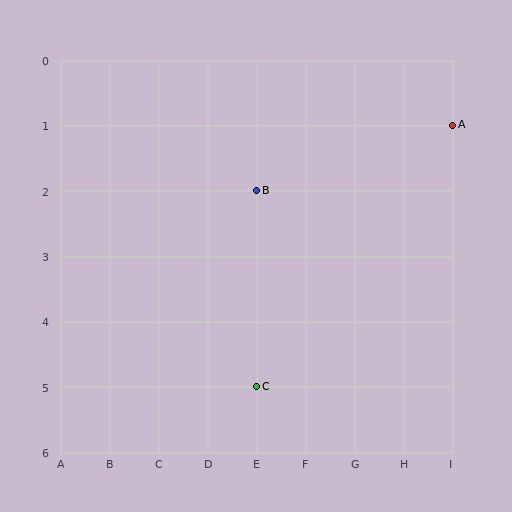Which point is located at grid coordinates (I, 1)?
Point A is at (I, 1).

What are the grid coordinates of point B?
Point B is at grid coordinates (E, 2).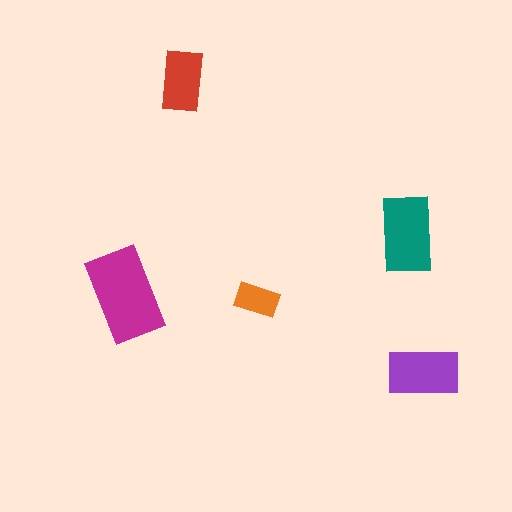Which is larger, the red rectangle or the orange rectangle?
The red one.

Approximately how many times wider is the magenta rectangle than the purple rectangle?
About 1.5 times wider.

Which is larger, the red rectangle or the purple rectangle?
The purple one.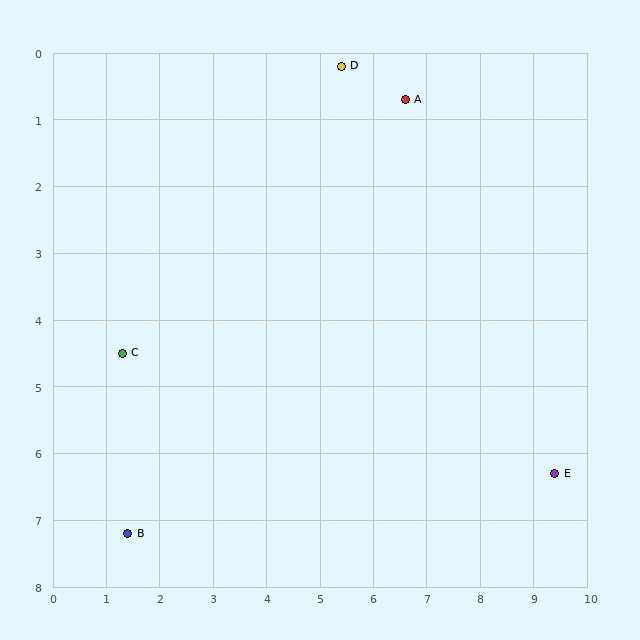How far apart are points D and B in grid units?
Points D and B are about 8.1 grid units apart.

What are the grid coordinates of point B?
Point B is at approximately (1.4, 7.2).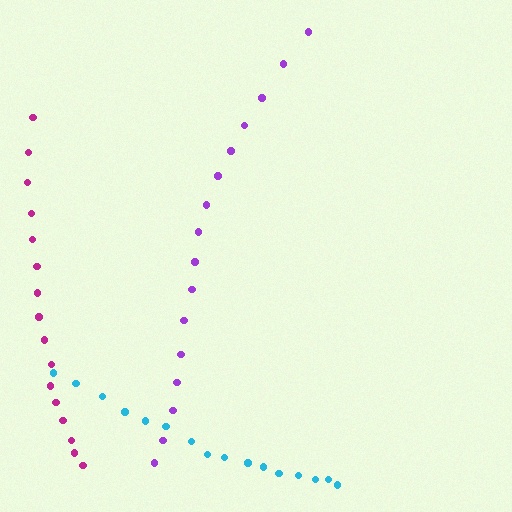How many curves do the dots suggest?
There are 3 distinct paths.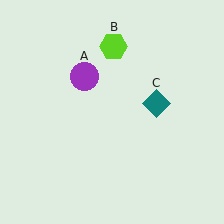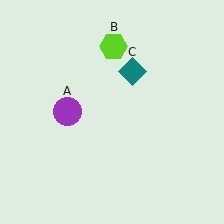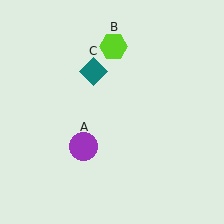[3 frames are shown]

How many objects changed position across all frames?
2 objects changed position: purple circle (object A), teal diamond (object C).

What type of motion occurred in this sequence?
The purple circle (object A), teal diamond (object C) rotated counterclockwise around the center of the scene.